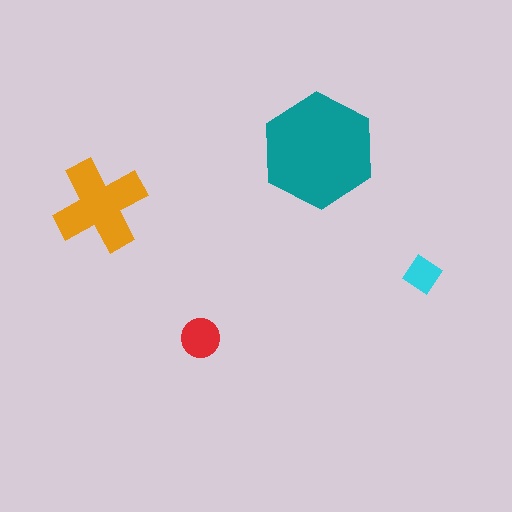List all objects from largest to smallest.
The teal hexagon, the orange cross, the red circle, the cyan diamond.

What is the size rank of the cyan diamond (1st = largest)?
4th.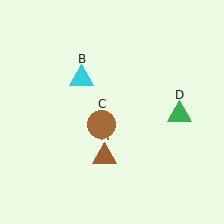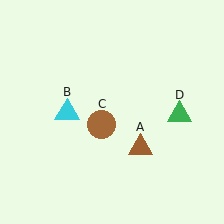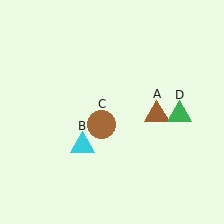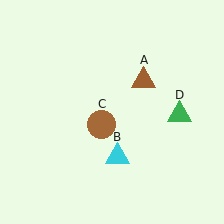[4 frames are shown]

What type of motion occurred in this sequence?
The brown triangle (object A), cyan triangle (object B) rotated counterclockwise around the center of the scene.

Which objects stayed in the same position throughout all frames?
Brown circle (object C) and green triangle (object D) remained stationary.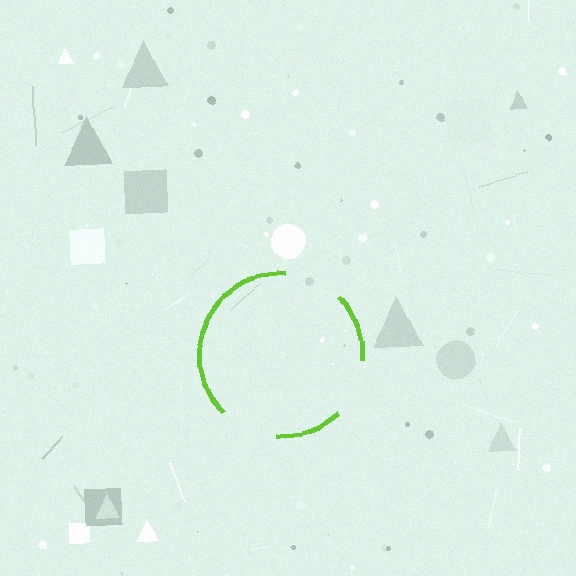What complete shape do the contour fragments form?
The contour fragments form a circle.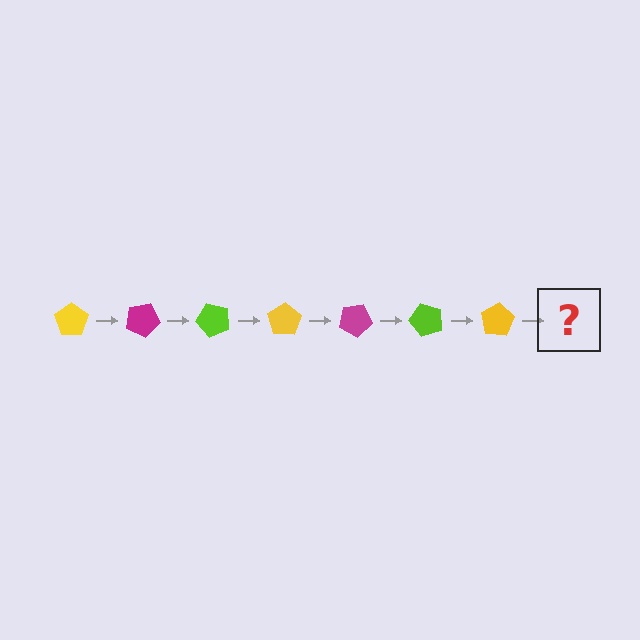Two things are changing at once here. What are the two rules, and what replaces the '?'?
The two rules are that it rotates 25 degrees each step and the color cycles through yellow, magenta, and lime. The '?' should be a magenta pentagon, rotated 175 degrees from the start.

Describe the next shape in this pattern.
It should be a magenta pentagon, rotated 175 degrees from the start.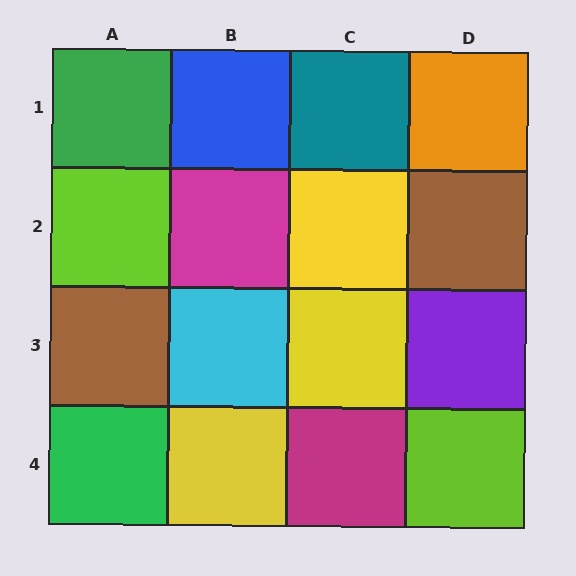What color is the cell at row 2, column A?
Lime.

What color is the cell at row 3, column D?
Purple.